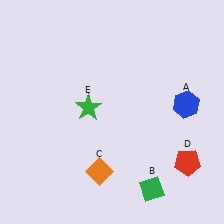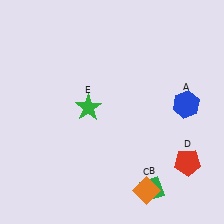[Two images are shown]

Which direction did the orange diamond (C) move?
The orange diamond (C) moved right.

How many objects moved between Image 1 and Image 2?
1 object moved between the two images.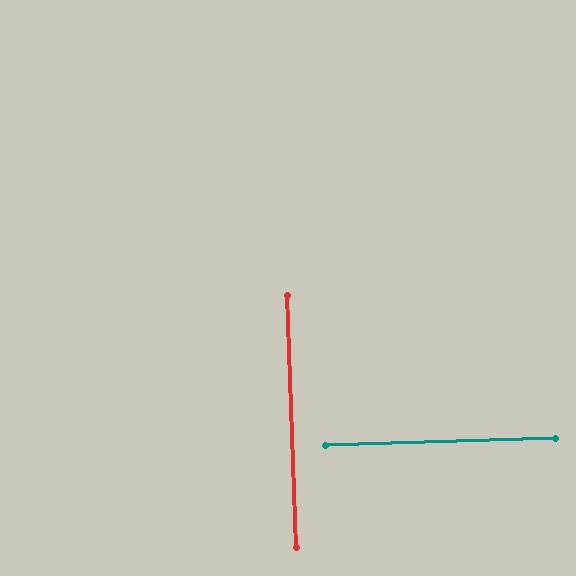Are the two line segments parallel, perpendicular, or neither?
Perpendicular — they meet at approximately 90°.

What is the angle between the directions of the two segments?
Approximately 90 degrees.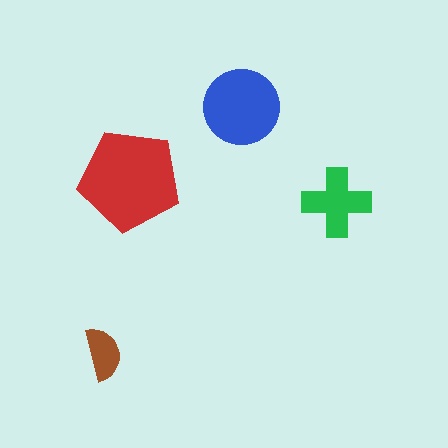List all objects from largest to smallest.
The red pentagon, the blue circle, the green cross, the brown semicircle.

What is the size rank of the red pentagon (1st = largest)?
1st.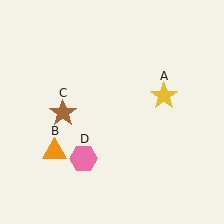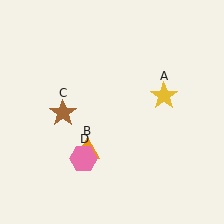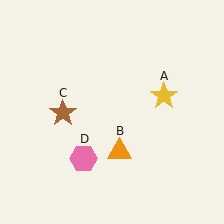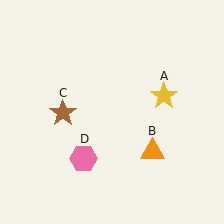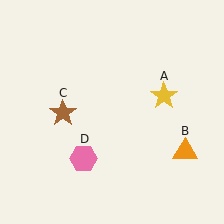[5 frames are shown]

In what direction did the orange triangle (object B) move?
The orange triangle (object B) moved right.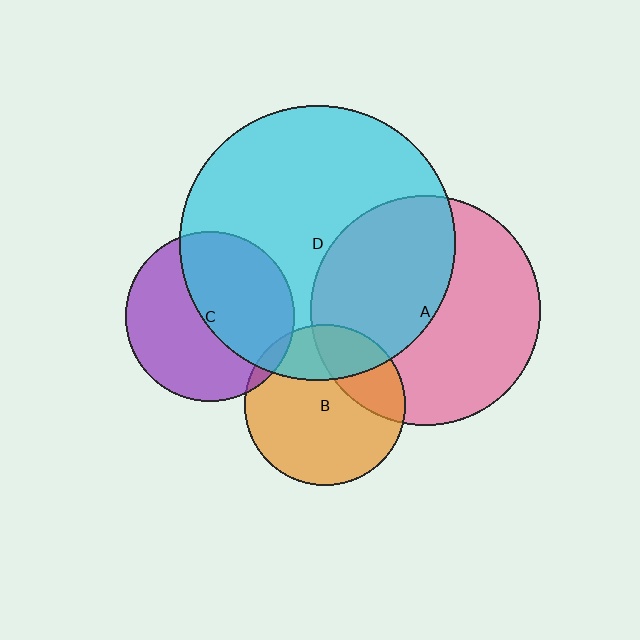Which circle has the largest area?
Circle D (cyan).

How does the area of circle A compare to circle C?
Approximately 1.8 times.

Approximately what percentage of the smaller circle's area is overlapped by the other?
Approximately 45%.